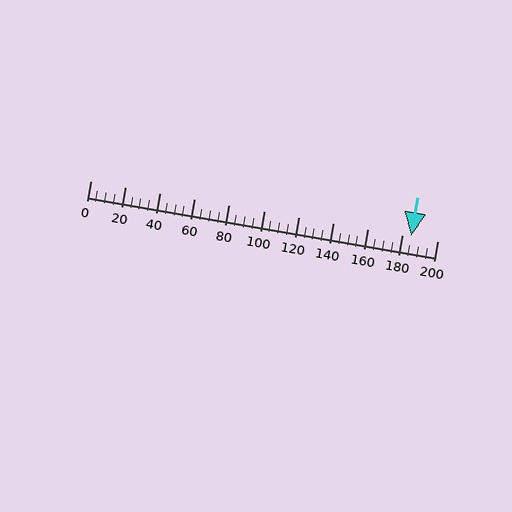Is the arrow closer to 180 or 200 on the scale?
The arrow is closer to 180.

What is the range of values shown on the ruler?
The ruler shows values from 0 to 200.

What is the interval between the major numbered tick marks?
The major tick marks are spaced 20 units apart.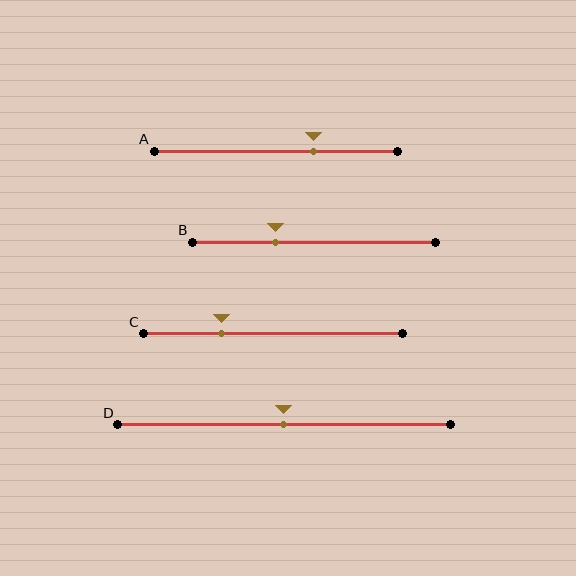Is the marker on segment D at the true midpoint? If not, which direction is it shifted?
Yes, the marker on segment D is at the true midpoint.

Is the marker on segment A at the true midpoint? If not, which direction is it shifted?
No, the marker on segment A is shifted to the right by about 15% of the segment length.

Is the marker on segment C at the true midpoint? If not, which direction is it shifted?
No, the marker on segment C is shifted to the left by about 20% of the segment length.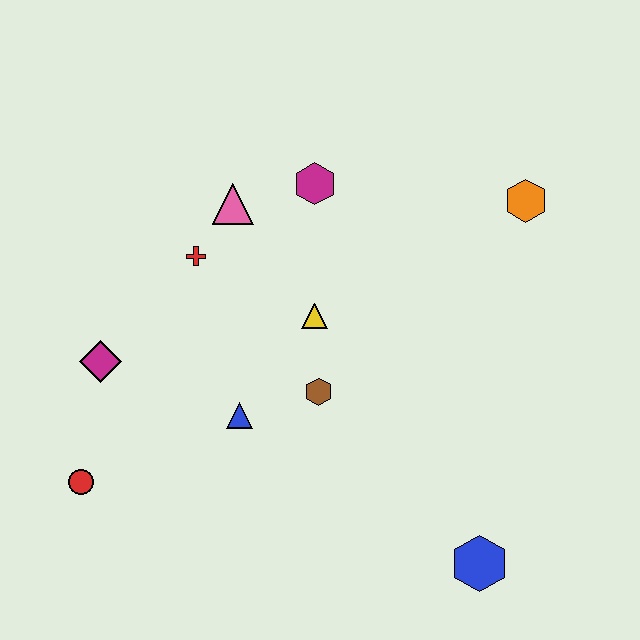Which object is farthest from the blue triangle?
The orange hexagon is farthest from the blue triangle.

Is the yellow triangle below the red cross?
Yes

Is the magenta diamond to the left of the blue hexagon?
Yes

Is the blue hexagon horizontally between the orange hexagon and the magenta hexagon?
Yes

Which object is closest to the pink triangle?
The red cross is closest to the pink triangle.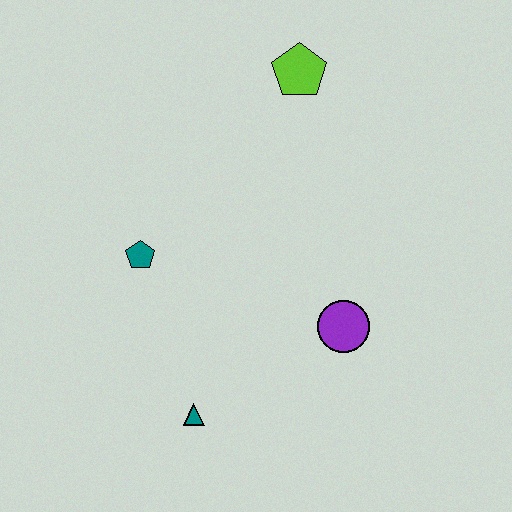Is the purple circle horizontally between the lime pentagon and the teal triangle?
No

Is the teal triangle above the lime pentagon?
No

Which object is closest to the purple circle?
The teal triangle is closest to the purple circle.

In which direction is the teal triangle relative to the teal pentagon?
The teal triangle is below the teal pentagon.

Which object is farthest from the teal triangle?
The lime pentagon is farthest from the teal triangle.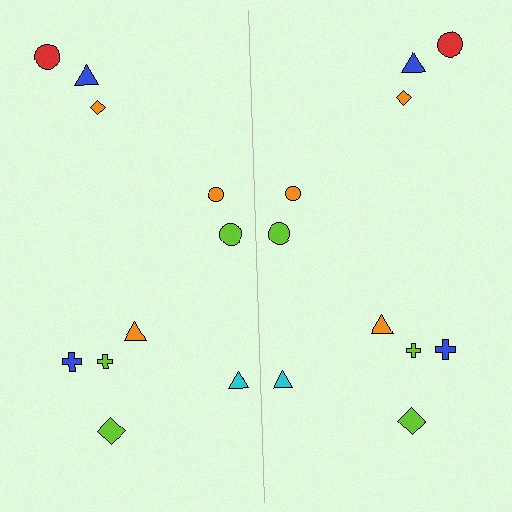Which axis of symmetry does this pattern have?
The pattern has a vertical axis of symmetry running through the center of the image.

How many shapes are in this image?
There are 20 shapes in this image.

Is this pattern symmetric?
Yes, this pattern has bilateral (reflection) symmetry.